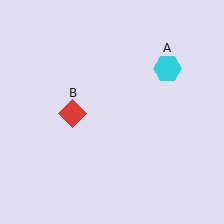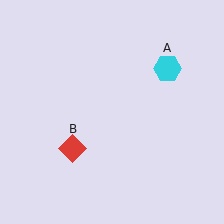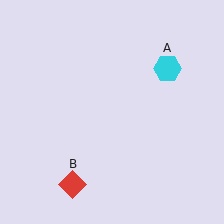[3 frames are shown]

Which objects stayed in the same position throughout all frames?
Cyan hexagon (object A) remained stationary.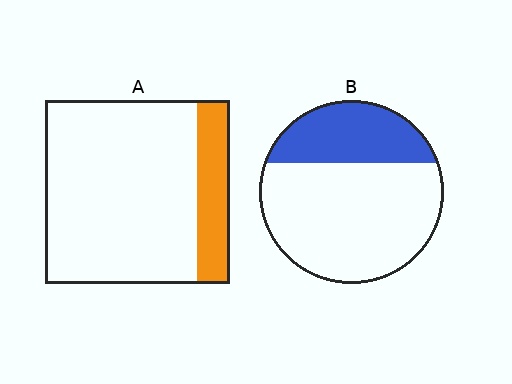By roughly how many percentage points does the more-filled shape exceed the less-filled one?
By roughly 10 percentage points (B over A).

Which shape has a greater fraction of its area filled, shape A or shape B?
Shape B.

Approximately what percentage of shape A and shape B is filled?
A is approximately 20% and B is approximately 30%.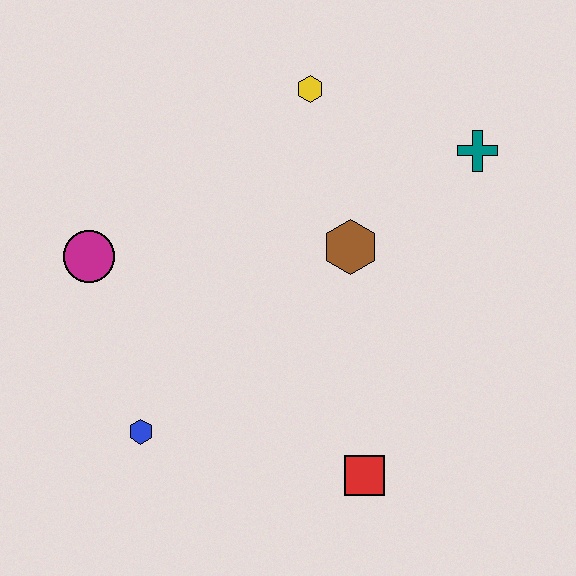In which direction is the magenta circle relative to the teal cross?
The magenta circle is to the left of the teal cross.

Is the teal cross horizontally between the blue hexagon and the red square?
No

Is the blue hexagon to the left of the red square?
Yes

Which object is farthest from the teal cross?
The blue hexagon is farthest from the teal cross.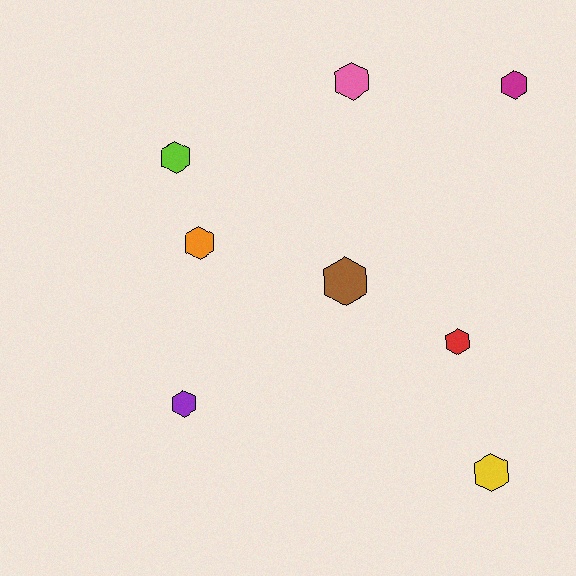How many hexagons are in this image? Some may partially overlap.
There are 8 hexagons.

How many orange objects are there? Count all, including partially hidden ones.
There is 1 orange object.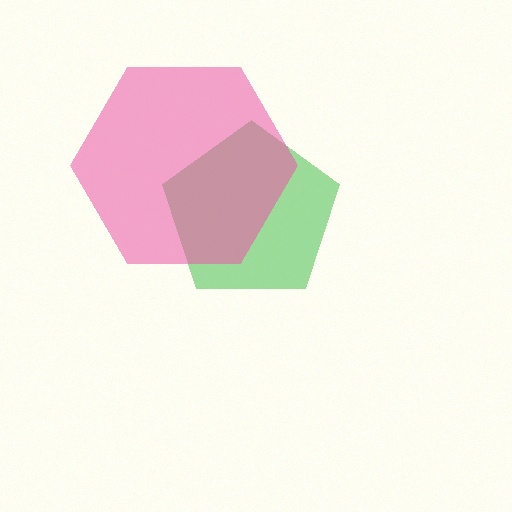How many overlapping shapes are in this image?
There are 2 overlapping shapes in the image.